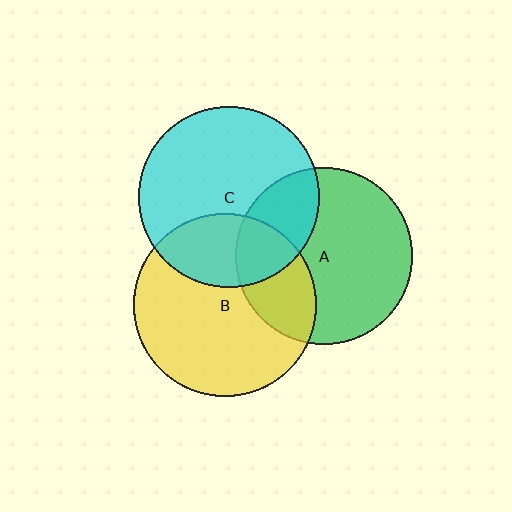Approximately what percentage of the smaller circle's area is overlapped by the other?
Approximately 25%.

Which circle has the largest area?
Circle B (yellow).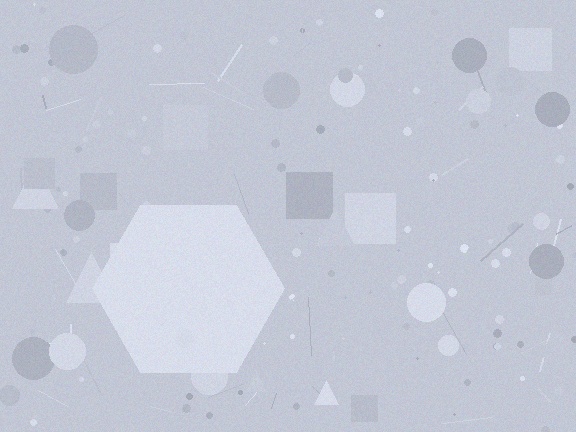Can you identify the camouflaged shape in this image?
The camouflaged shape is a hexagon.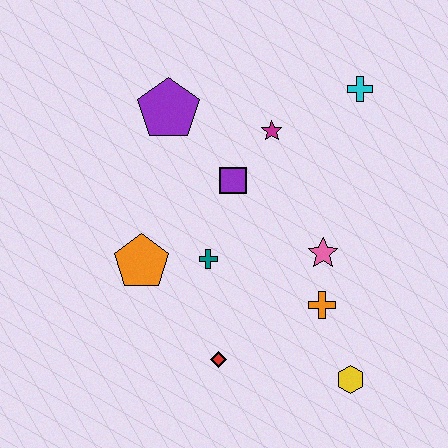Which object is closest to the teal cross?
The orange pentagon is closest to the teal cross.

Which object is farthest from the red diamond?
The cyan cross is farthest from the red diamond.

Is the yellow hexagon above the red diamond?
No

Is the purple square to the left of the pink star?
Yes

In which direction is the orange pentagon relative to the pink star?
The orange pentagon is to the left of the pink star.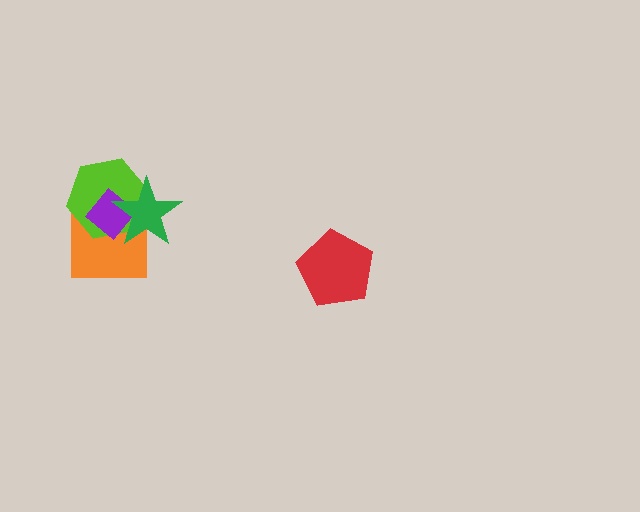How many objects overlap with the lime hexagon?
3 objects overlap with the lime hexagon.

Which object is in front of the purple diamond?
The green star is in front of the purple diamond.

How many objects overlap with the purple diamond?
3 objects overlap with the purple diamond.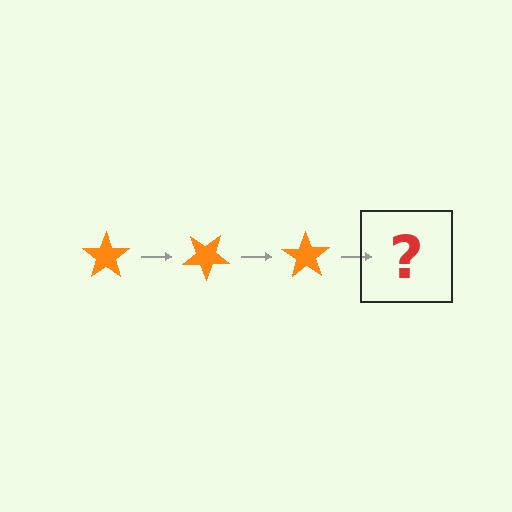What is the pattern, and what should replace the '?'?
The pattern is that the star rotates 35 degrees each step. The '?' should be an orange star rotated 105 degrees.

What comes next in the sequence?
The next element should be an orange star rotated 105 degrees.